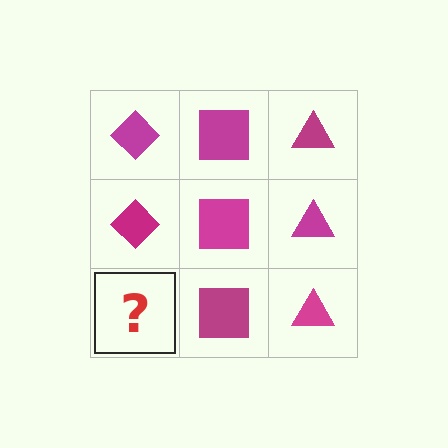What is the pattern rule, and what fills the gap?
The rule is that each column has a consistent shape. The gap should be filled with a magenta diamond.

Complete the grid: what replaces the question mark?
The question mark should be replaced with a magenta diamond.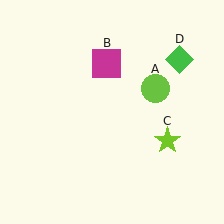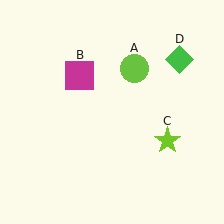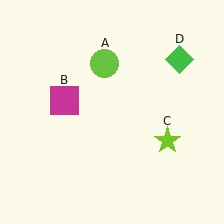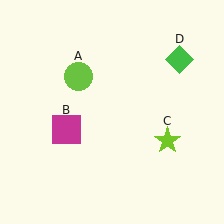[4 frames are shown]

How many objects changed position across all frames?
2 objects changed position: lime circle (object A), magenta square (object B).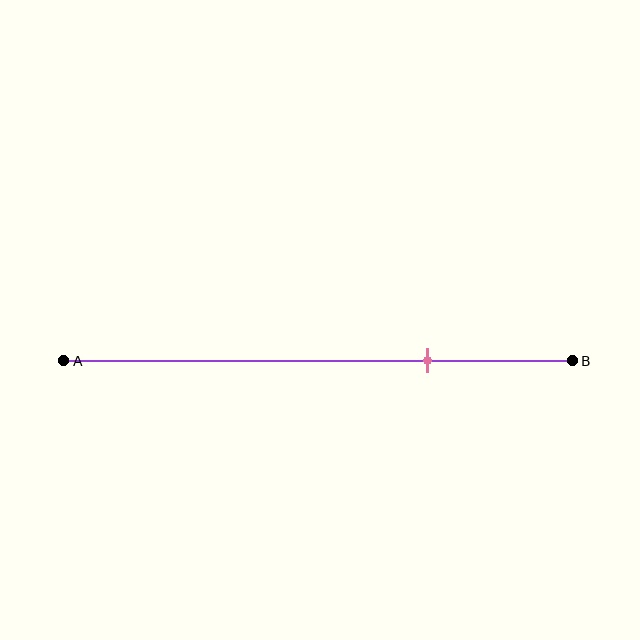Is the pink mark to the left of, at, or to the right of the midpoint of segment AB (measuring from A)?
The pink mark is to the right of the midpoint of segment AB.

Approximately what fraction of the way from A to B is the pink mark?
The pink mark is approximately 70% of the way from A to B.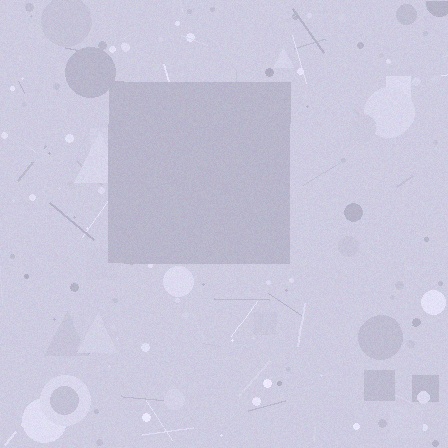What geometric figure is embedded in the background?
A square is embedded in the background.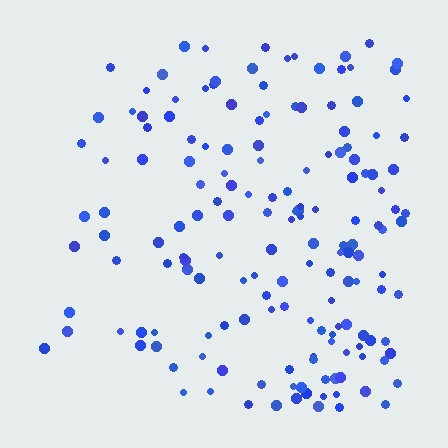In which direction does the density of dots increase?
From left to right, with the right side densest.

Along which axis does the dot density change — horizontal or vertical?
Horizontal.